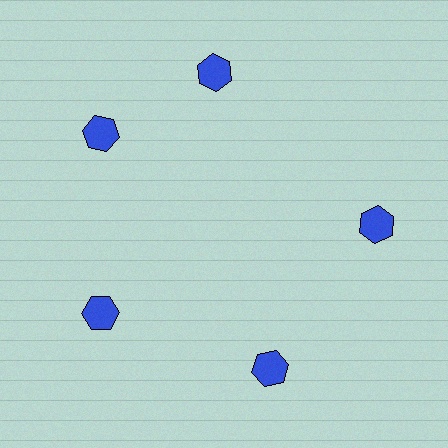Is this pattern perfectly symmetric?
No. The 5 blue hexagons are arranged in a ring, but one element near the 1 o'clock position is rotated out of alignment along the ring, breaking the 5-fold rotational symmetry.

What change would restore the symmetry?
The symmetry would be restored by rotating it back into even spacing with its neighbors so that all 5 hexagons sit at equal angles and equal distance from the center.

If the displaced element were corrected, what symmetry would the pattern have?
It would have 5-fold rotational symmetry — the pattern would map onto itself every 72 degrees.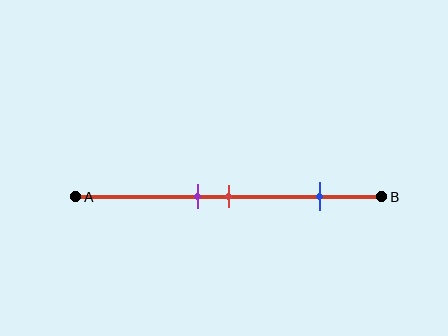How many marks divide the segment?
There are 3 marks dividing the segment.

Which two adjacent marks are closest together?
The purple and red marks are the closest adjacent pair.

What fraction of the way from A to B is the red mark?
The red mark is approximately 50% (0.5) of the way from A to B.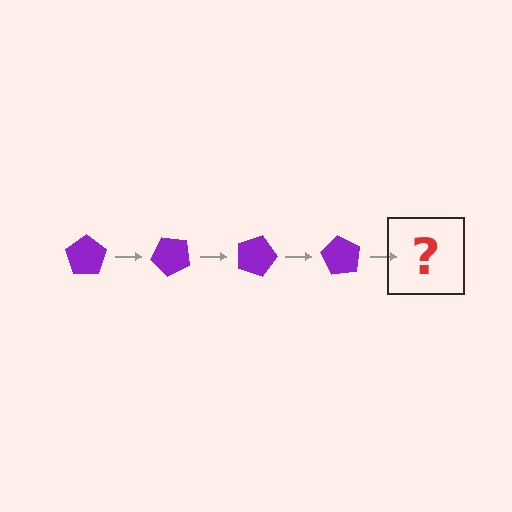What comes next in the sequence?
The next element should be a purple pentagon rotated 180 degrees.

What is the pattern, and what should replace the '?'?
The pattern is that the pentagon rotates 45 degrees each step. The '?' should be a purple pentagon rotated 180 degrees.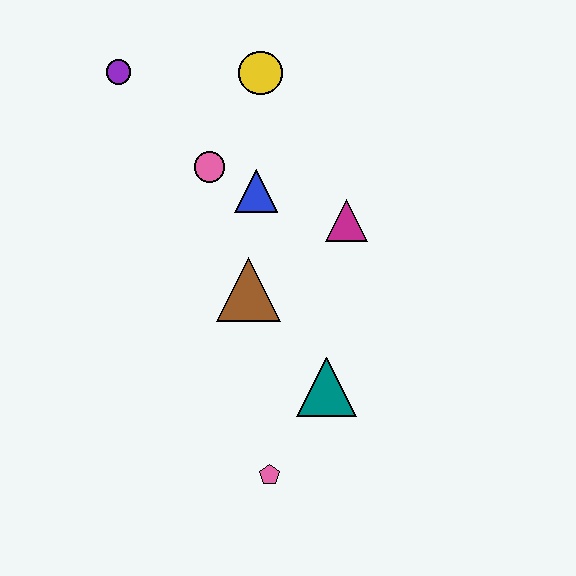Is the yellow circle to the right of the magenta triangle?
No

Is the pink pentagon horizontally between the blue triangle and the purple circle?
No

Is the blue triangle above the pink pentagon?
Yes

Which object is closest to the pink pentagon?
The teal triangle is closest to the pink pentagon.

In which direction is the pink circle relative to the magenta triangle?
The pink circle is to the left of the magenta triangle.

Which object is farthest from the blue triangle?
The pink pentagon is farthest from the blue triangle.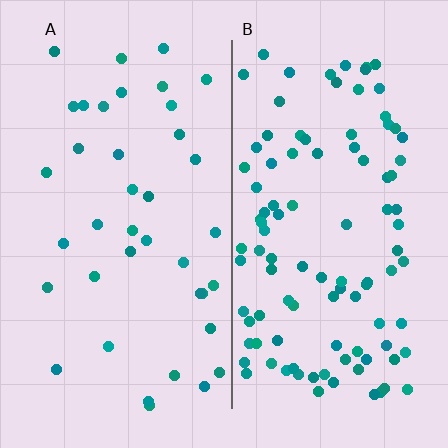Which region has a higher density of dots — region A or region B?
B (the right).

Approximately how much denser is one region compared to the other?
Approximately 2.7× — region B over region A.